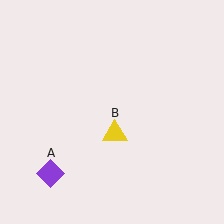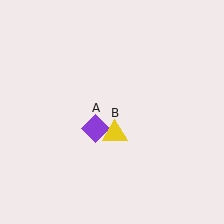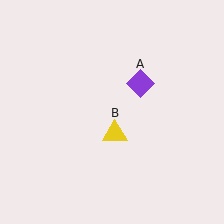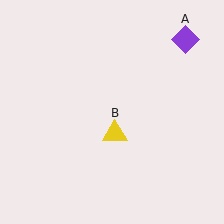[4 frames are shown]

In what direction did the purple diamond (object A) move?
The purple diamond (object A) moved up and to the right.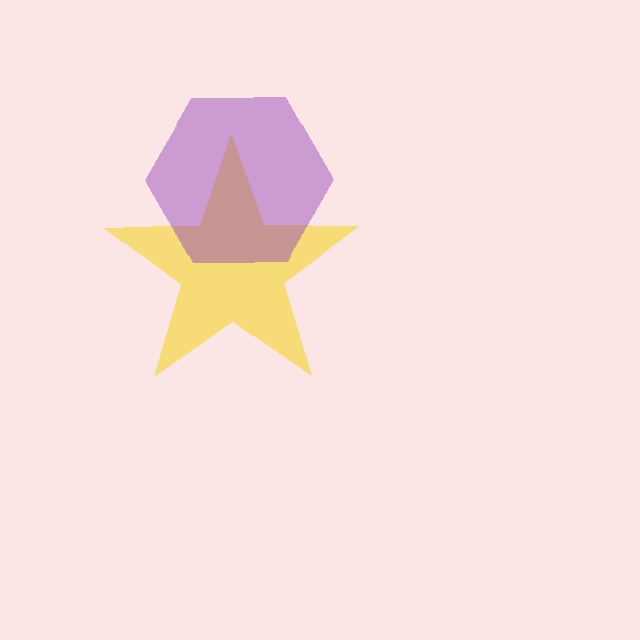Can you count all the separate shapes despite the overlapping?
Yes, there are 2 separate shapes.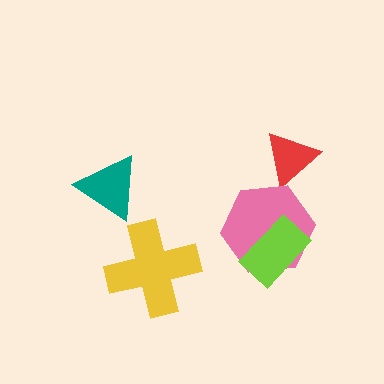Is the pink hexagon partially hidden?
Yes, it is partially covered by another shape.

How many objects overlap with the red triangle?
0 objects overlap with the red triangle.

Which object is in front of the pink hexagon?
The lime rectangle is in front of the pink hexagon.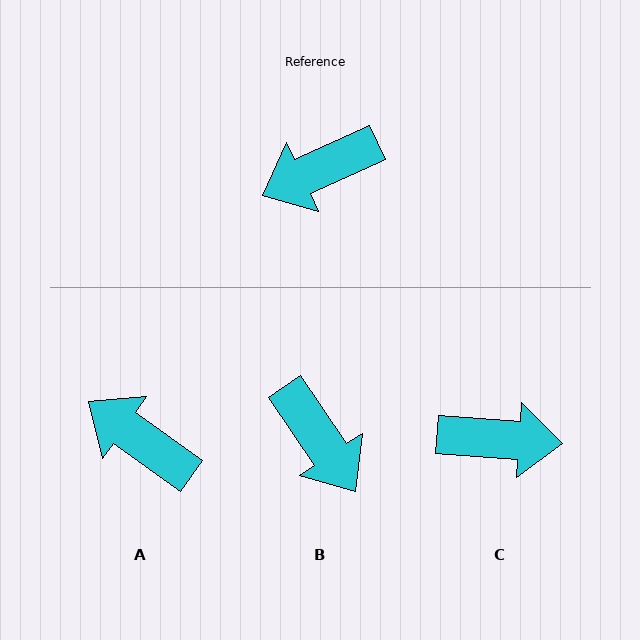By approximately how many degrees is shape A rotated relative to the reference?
Approximately 61 degrees clockwise.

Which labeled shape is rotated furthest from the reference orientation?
C, about 151 degrees away.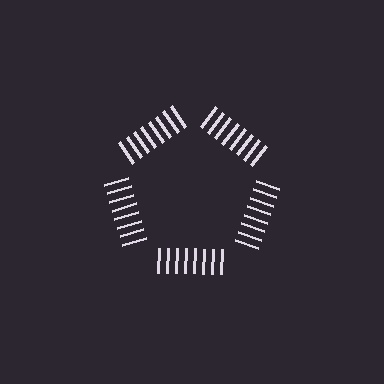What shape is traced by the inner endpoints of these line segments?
An illusory pentagon — the line segments terminate on its edges but no continuous stroke is drawn.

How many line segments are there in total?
40 — 8 along each of the 5 edges.